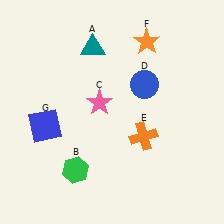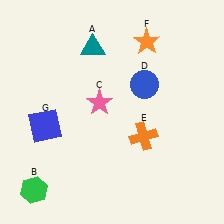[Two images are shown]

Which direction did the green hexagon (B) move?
The green hexagon (B) moved left.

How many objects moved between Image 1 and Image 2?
1 object moved between the two images.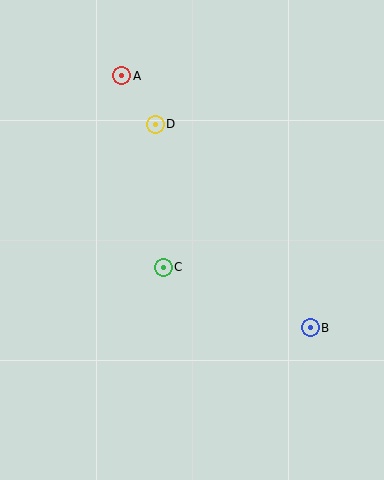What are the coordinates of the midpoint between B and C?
The midpoint between B and C is at (237, 298).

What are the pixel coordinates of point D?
Point D is at (155, 124).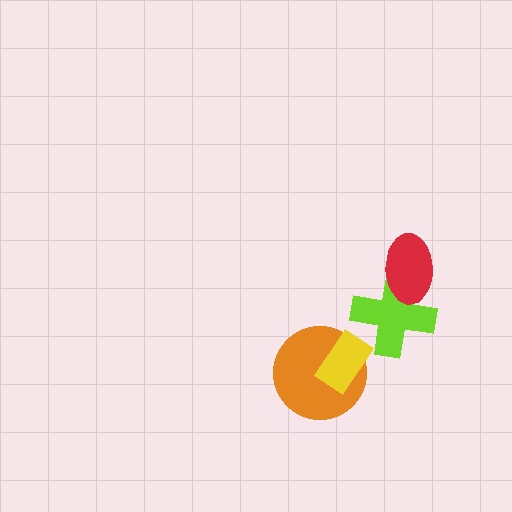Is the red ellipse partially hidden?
No, no other shape covers it.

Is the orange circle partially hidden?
Yes, it is partially covered by another shape.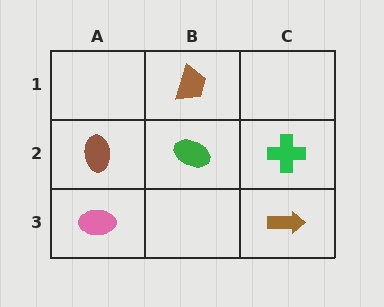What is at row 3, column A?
A pink ellipse.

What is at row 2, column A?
A brown ellipse.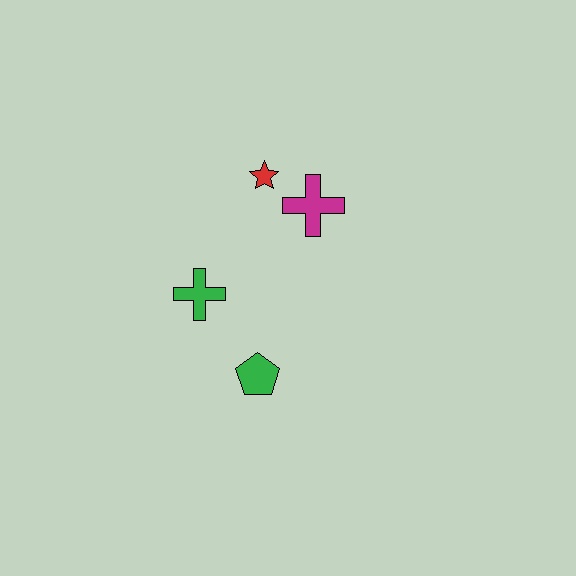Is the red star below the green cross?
No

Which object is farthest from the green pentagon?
The red star is farthest from the green pentagon.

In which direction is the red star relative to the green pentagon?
The red star is above the green pentagon.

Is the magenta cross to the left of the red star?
No